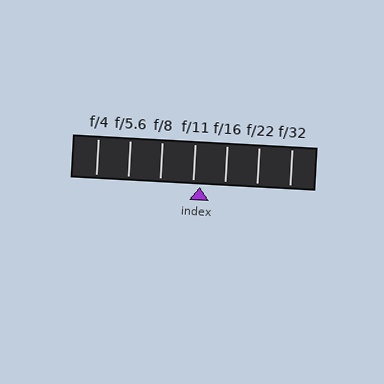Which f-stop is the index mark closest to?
The index mark is closest to f/11.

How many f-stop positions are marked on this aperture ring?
There are 7 f-stop positions marked.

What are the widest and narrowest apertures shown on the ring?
The widest aperture shown is f/4 and the narrowest is f/32.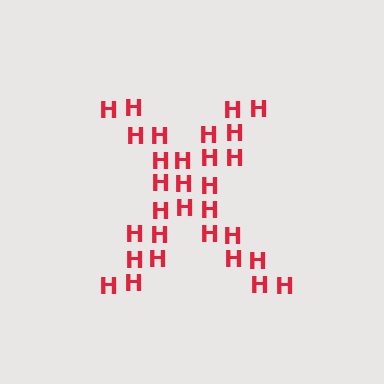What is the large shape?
The large shape is the letter X.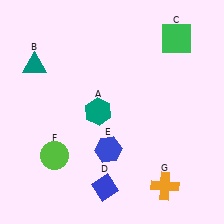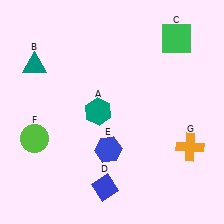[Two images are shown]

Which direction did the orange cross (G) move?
The orange cross (G) moved up.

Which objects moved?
The objects that moved are: the lime circle (F), the orange cross (G).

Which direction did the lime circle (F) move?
The lime circle (F) moved left.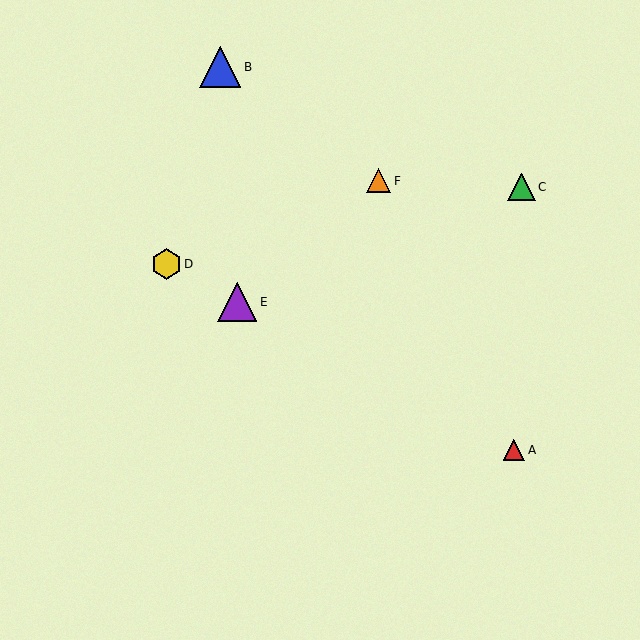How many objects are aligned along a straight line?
3 objects (A, D, E) are aligned along a straight line.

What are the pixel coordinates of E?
Object E is at (237, 302).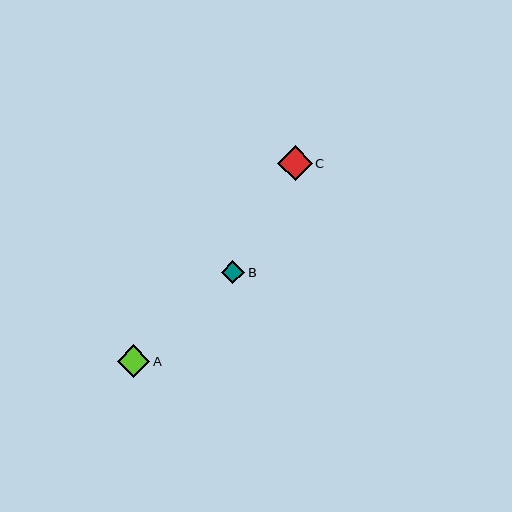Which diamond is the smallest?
Diamond B is the smallest with a size of approximately 23 pixels.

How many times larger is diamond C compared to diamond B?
Diamond C is approximately 1.5 times the size of diamond B.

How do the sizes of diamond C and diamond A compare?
Diamond C and diamond A are approximately the same size.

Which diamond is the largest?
Diamond C is the largest with a size of approximately 34 pixels.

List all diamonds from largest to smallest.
From largest to smallest: C, A, B.